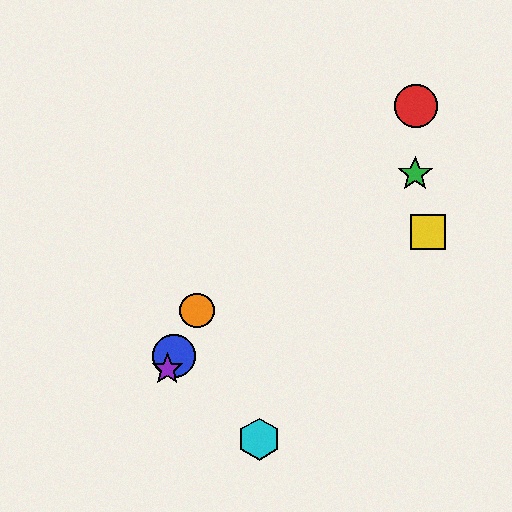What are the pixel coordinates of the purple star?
The purple star is at (167, 369).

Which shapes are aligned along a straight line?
The blue circle, the purple star, the orange circle are aligned along a straight line.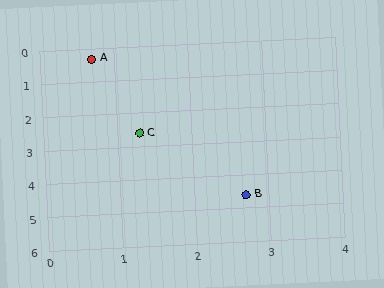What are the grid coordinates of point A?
Point A is at approximately (0.7, 0.3).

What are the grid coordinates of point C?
Point C is at approximately (1.3, 2.6).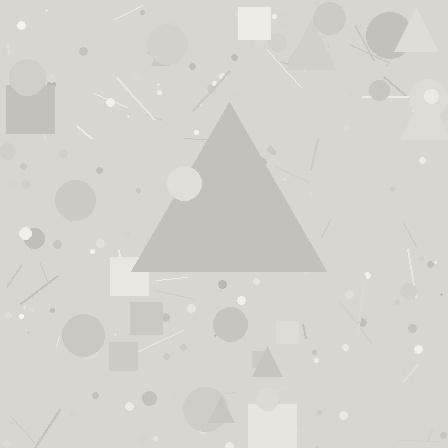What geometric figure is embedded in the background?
A triangle is embedded in the background.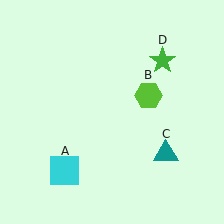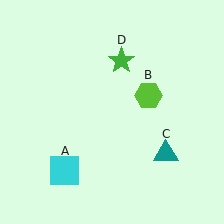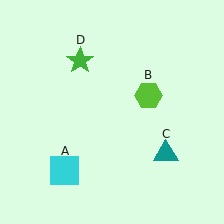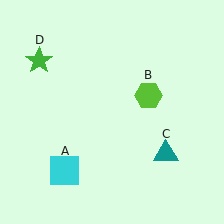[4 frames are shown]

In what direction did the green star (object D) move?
The green star (object D) moved left.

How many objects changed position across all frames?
1 object changed position: green star (object D).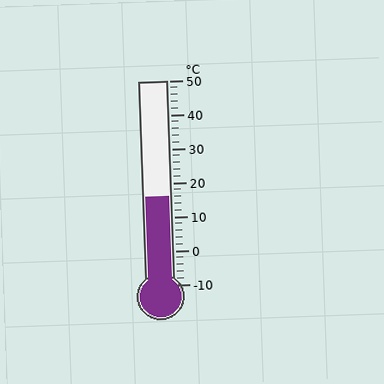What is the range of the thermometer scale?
The thermometer scale ranges from -10°C to 50°C.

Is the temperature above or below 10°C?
The temperature is above 10°C.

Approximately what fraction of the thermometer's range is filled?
The thermometer is filled to approximately 45% of its range.